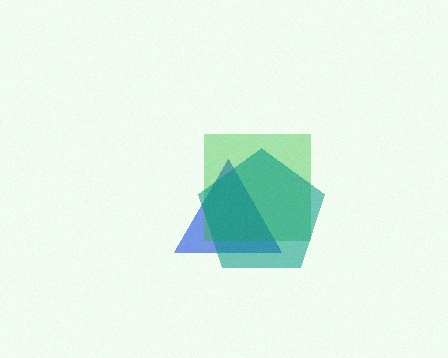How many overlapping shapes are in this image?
There are 3 overlapping shapes in the image.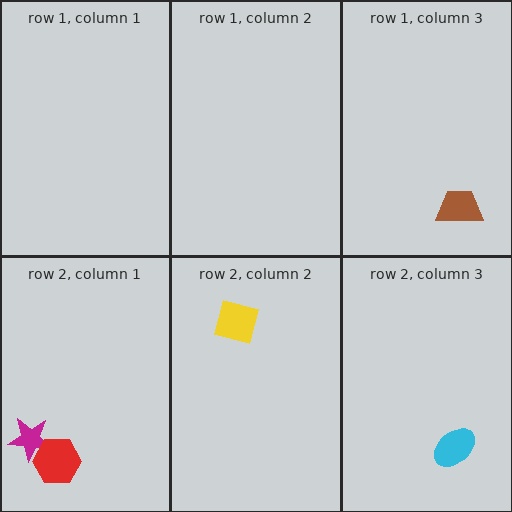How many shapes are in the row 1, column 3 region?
1.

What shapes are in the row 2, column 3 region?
The cyan ellipse.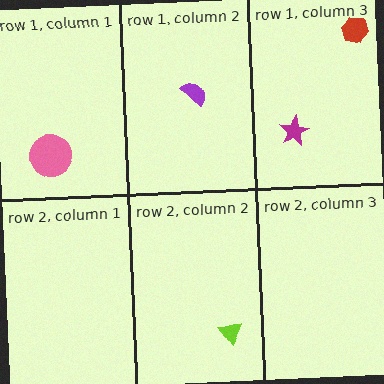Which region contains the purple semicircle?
The row 1, column 2 region.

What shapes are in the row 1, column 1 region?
The pink circle.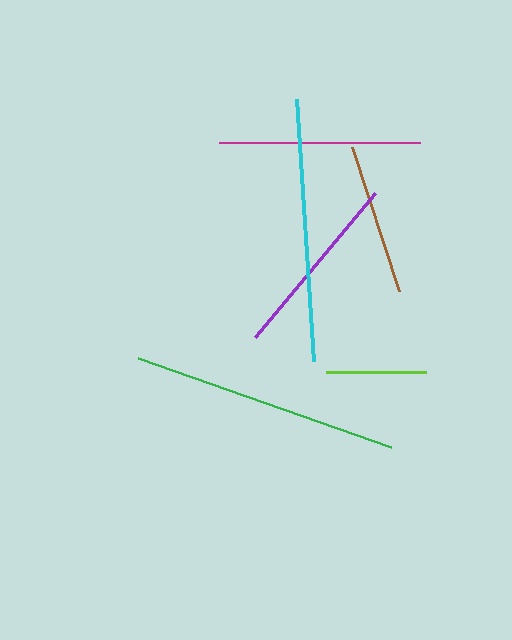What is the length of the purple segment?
The purple segment is approximately 187 pixels long.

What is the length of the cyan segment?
The cyan segment is approximately 262 pixels long.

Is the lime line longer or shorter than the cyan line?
The cyan line is longer than the lime line.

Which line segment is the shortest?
The lime line is the shortest at approximately 100 pixels.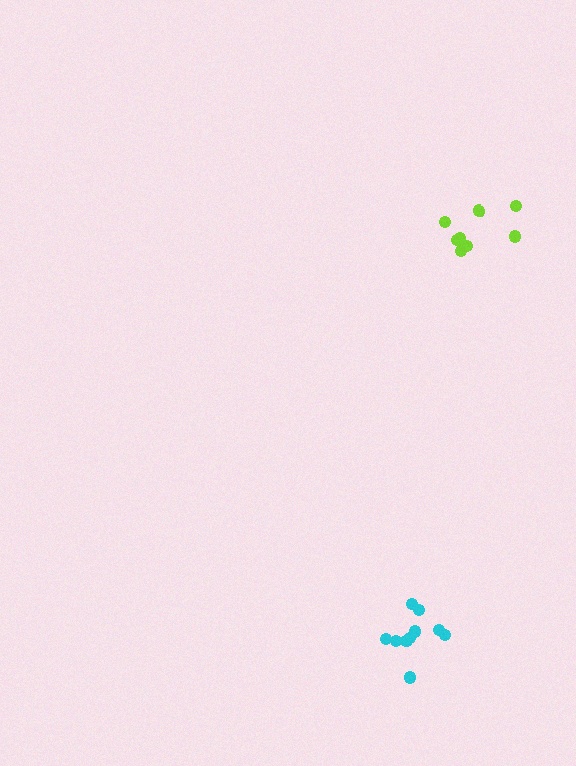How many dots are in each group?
Group 1: 8 dots, Group 2: 10 dots (18 total).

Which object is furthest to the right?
The lime cluster is rightmost.